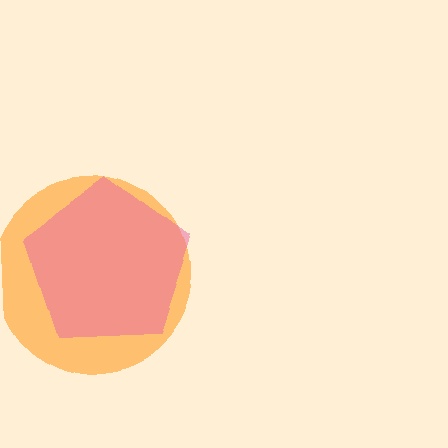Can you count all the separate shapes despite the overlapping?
Yes, there are 2 separate shapes.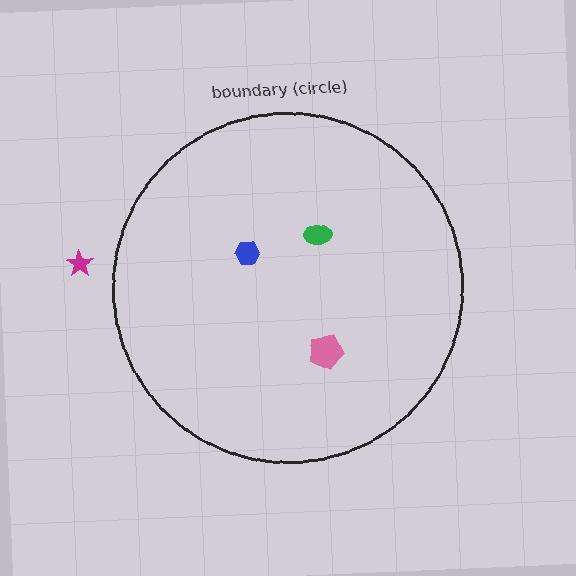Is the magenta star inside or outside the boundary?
Outside.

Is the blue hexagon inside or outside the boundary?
Inside.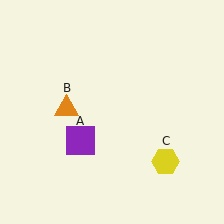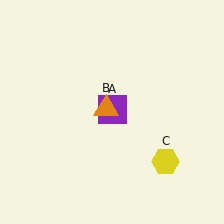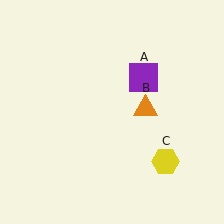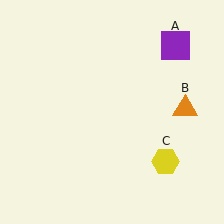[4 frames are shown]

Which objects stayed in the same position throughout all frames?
Yellow hexagon (object C) remained stationary.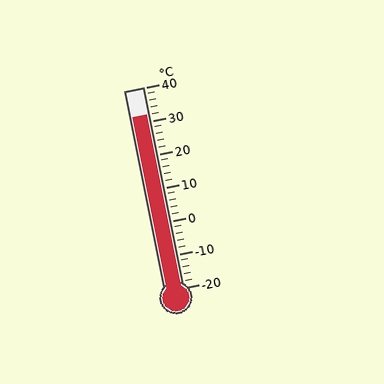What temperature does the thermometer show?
The thermometer shows approximately 32°C.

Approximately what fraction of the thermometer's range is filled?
The thermometer is filled to approximately 85% of its range.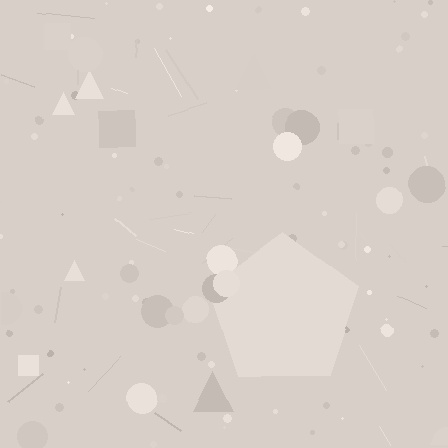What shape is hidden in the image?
A pentagon is hidden in the image.